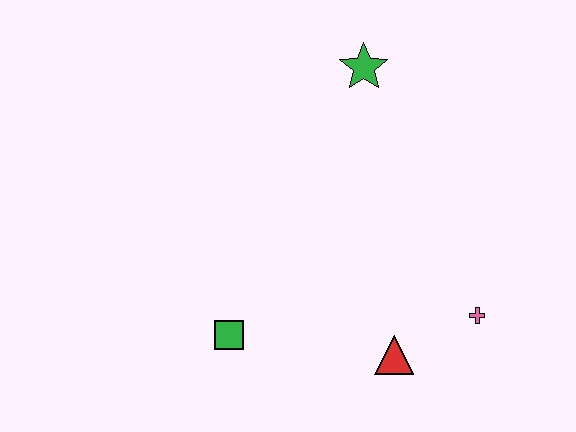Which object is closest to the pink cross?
The red triangle is closest to the pink cross.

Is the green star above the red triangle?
Yes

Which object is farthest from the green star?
The green square is farthest from the green star.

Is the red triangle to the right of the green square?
Yes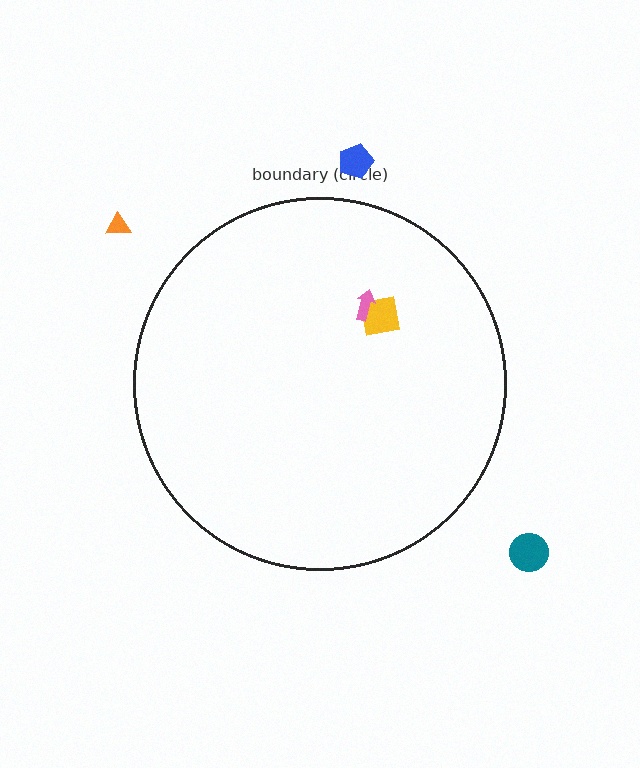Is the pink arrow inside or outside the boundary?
Inside.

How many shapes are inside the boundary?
2 inside, 3 outside.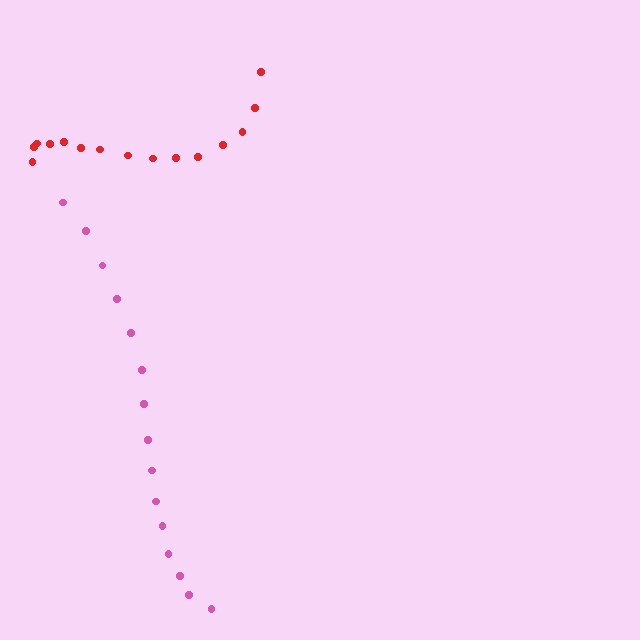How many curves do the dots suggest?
There are 2 distinct paths.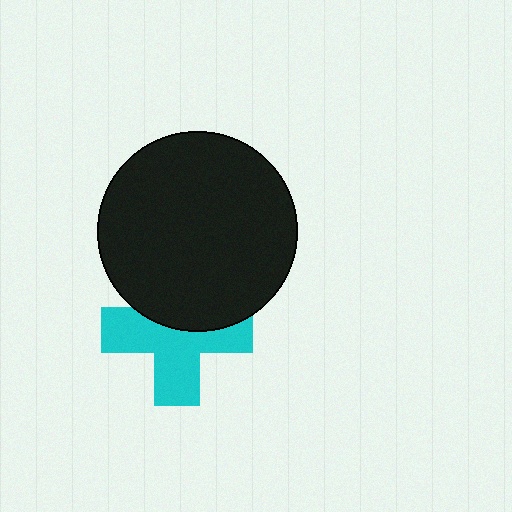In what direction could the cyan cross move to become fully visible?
The cyan cross could move down. That would shift it out from behind the black circle entirely.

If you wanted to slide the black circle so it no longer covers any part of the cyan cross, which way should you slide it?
Slide it up — that is the most direct way to separate the two shapes.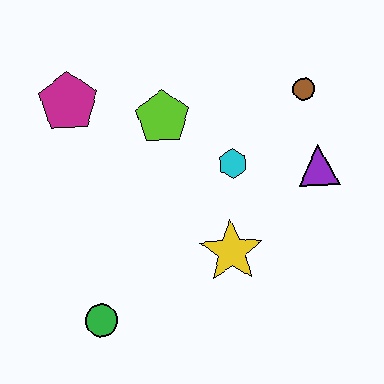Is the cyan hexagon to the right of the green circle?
Yes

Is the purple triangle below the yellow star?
No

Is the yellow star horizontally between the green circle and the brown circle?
Yes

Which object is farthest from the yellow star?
The magenta pentagon is farthest from the yellow star.